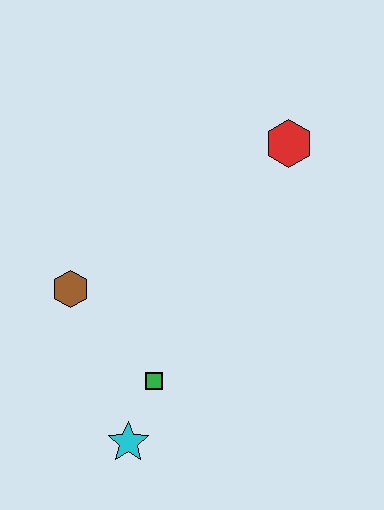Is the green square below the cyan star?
No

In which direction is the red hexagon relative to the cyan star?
The red hexagon is above the cyan star.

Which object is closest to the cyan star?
The green square is closest to the cyan star.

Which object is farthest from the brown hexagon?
The red hexagon is farthest from the brown hexagon.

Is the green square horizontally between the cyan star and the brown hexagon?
No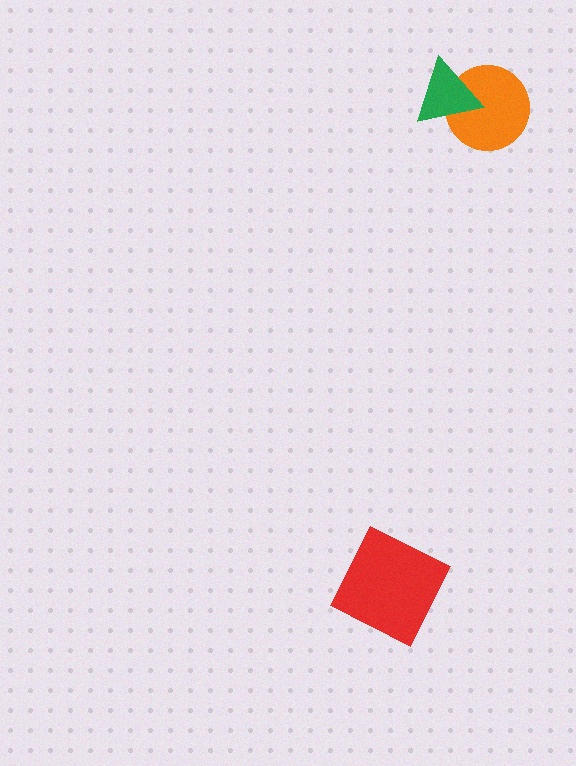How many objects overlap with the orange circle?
1 object overlaps with the orange circle.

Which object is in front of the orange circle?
The green triangle is in front of the orange circle.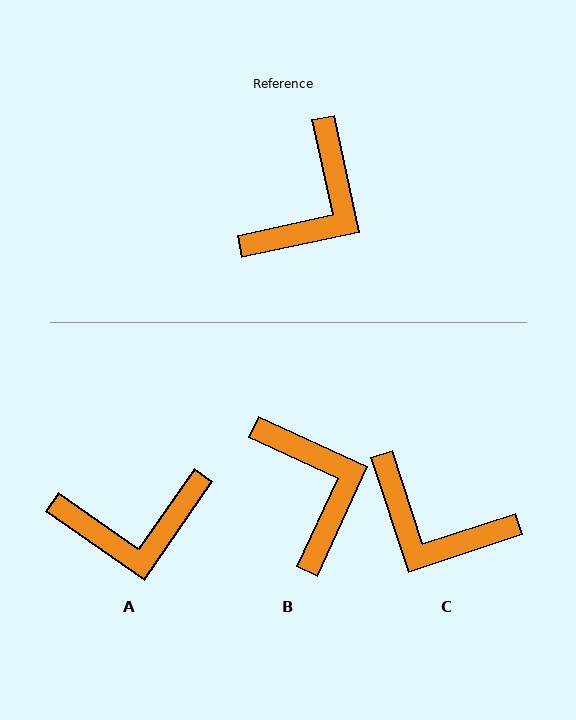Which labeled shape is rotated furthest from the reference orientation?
C, about 84 degrees away.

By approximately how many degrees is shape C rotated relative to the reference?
Approximately 84 degrees clockwise.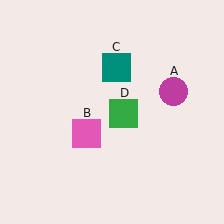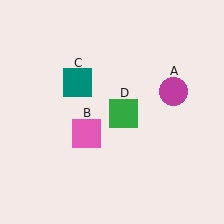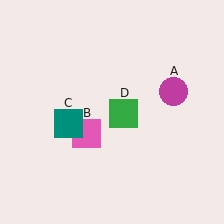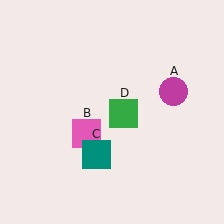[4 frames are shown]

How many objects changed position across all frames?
1 object changed position: teal square (object C).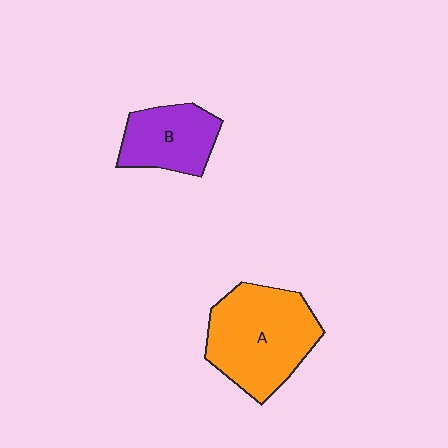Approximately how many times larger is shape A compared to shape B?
Approximately 1.7 times.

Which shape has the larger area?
Shape A (orange).